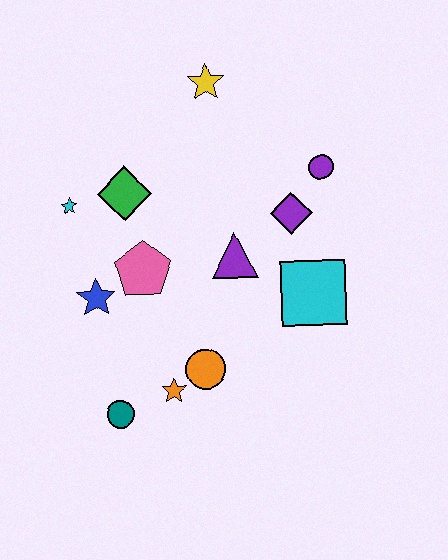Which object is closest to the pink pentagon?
The blue star is closest to the pink pentagon.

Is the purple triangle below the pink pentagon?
No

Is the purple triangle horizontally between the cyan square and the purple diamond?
No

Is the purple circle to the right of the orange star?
Yes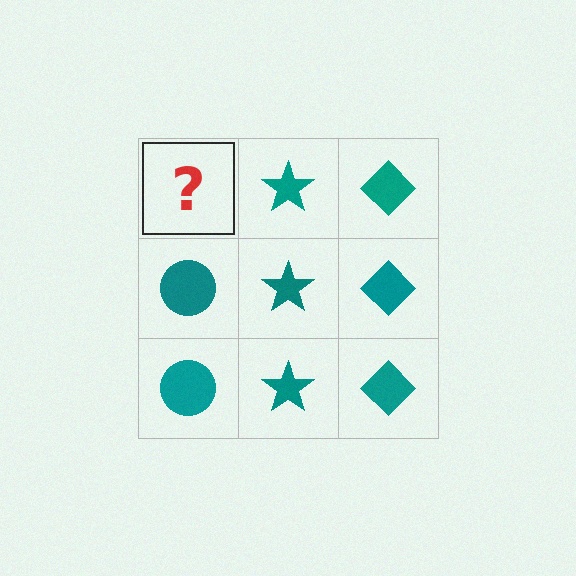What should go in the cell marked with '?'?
The missing cell should contain a teal circle.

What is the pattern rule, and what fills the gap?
The rule is that each column has a consistent shape. The gap should be filled with a teal circle.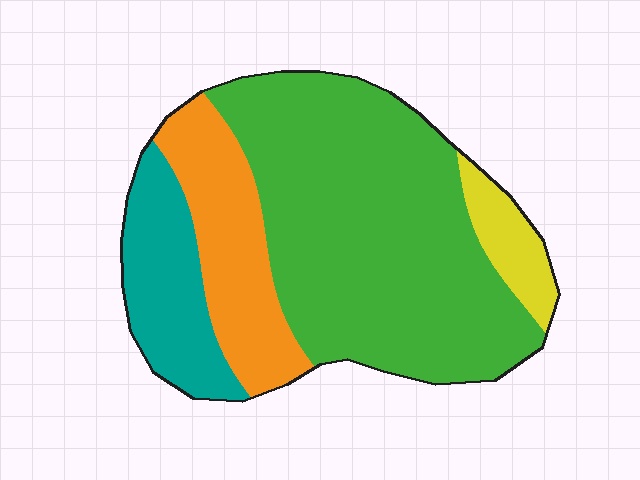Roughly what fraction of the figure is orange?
Orange takes up about one fifth (1/5) of the figure.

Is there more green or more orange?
Green.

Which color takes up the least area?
Yellow, at roughly 5%.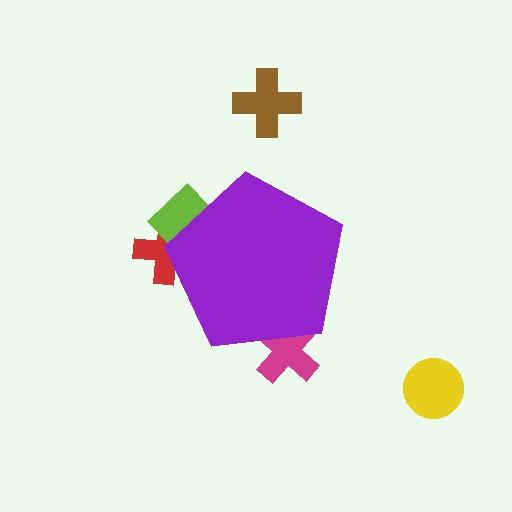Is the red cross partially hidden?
Yes, the red cross is partially hidden behind the purple pentagon.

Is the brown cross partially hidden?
No, the brown cross is fully visible.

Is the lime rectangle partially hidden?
Yes, the lime rectangle is partially hidden behind the purple pentagon.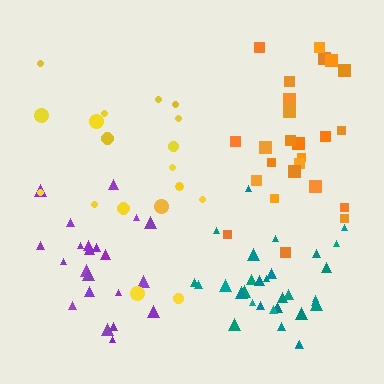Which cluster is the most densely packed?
Teal.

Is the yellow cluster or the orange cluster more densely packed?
Orange.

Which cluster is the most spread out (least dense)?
Yellow.